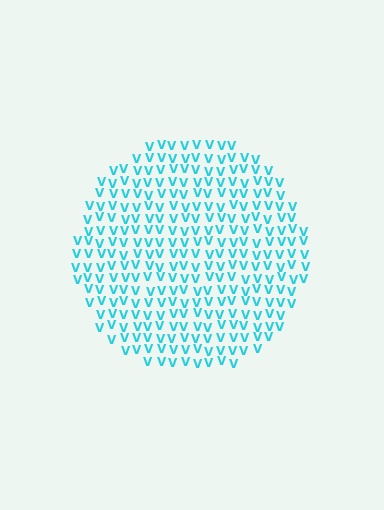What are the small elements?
The small elements are letter V's.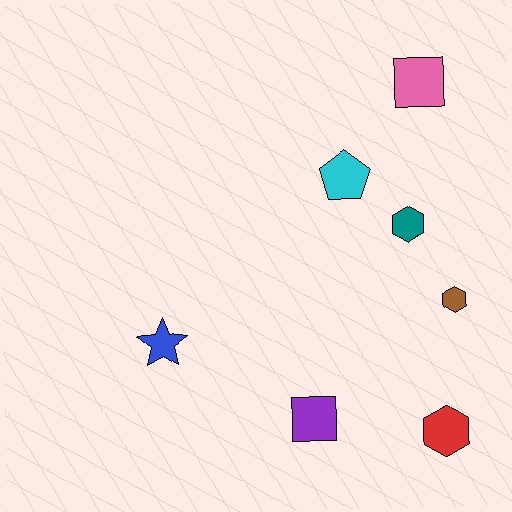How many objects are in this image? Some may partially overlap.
There are 7 objects.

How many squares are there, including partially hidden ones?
There are 2 squares.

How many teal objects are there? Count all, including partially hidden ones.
There is 1 teal object.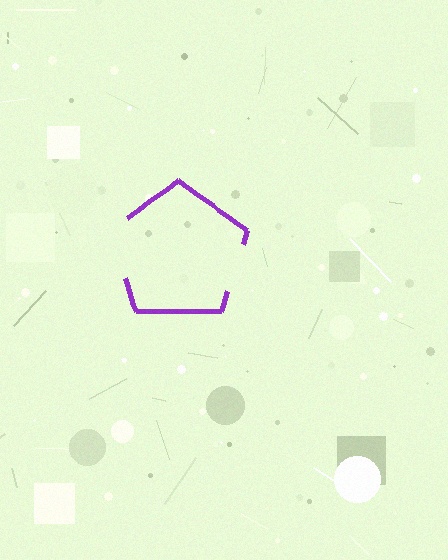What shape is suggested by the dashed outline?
The dashed outline suggests a pentagon.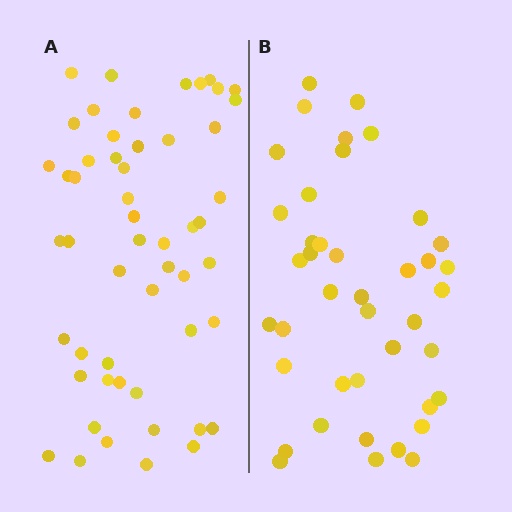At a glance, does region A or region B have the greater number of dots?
Region A (the left region) has more dots.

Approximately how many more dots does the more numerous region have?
Region A has roughly 12 or so more dots than region B.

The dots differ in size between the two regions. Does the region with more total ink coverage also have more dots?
No. Region B has more total ink coverage because its dots are larger, but region A actually contains more individual dots. Total area can be misleading — the number of items is what matters here.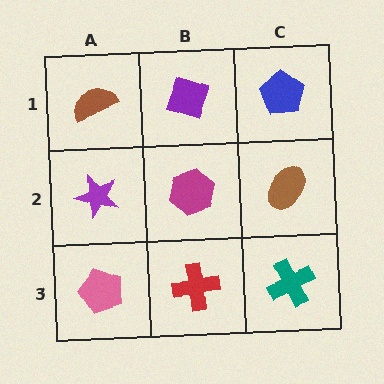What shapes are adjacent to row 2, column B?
A purple diamond (row 1, column B), a red cross (row 3, column B), a purple star (row 2, column A), a brown ellipse (row 2, column C).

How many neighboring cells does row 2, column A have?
3.